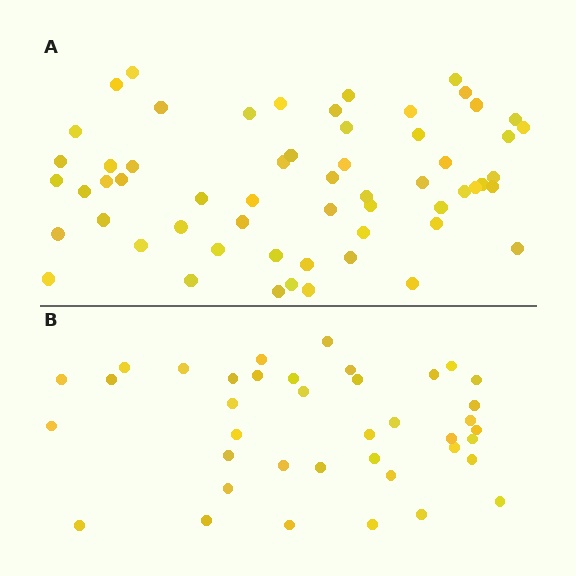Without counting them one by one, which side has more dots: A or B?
Region A (the top region) has more dots.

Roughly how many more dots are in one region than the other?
Region A has approximately 20 more dots than region B.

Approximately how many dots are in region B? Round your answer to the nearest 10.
About 40 dots. (The exact count is 39, which rounds to 40.)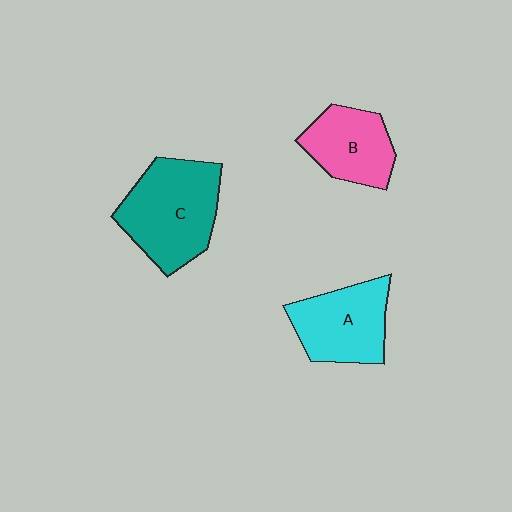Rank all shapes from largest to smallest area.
From largest to smallest: C (teal), A (cyan), B (pink).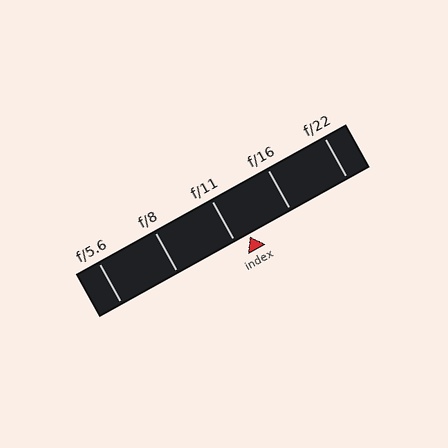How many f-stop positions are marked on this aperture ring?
There are 5 f-stop positions marked.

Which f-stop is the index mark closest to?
The index mark is closest to f/11.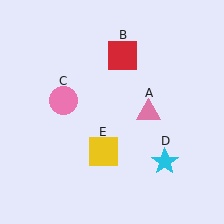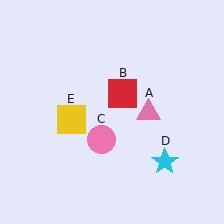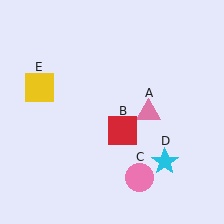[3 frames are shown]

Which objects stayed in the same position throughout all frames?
Pink triangle (object A) and cyan star (object D) remained stationary.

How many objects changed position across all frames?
3 objects changed position: red square (object B), pink circle (object C), yellow square (object E).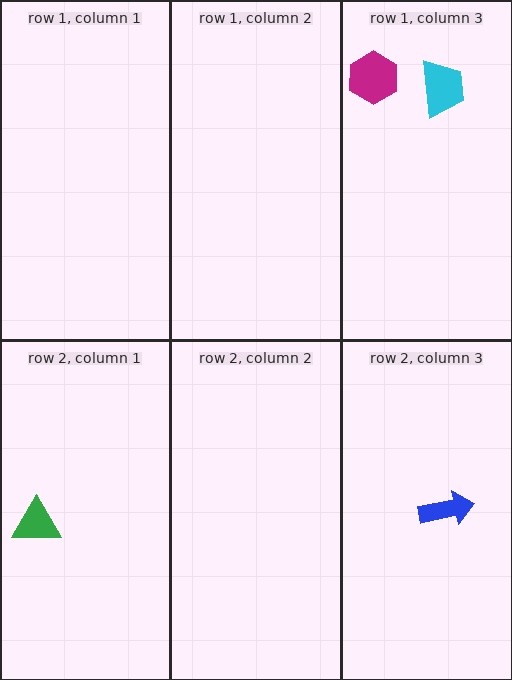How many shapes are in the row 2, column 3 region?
1.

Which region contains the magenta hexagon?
The row 1, column 3 region.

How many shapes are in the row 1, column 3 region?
2.